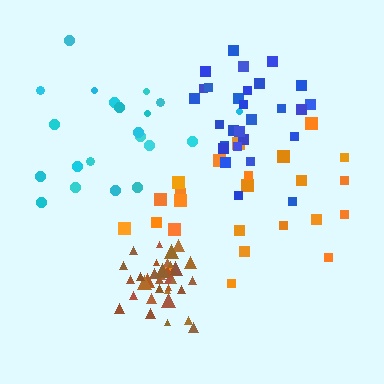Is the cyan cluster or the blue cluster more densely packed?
Blue.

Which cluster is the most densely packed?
Brown.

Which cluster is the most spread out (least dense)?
Orange.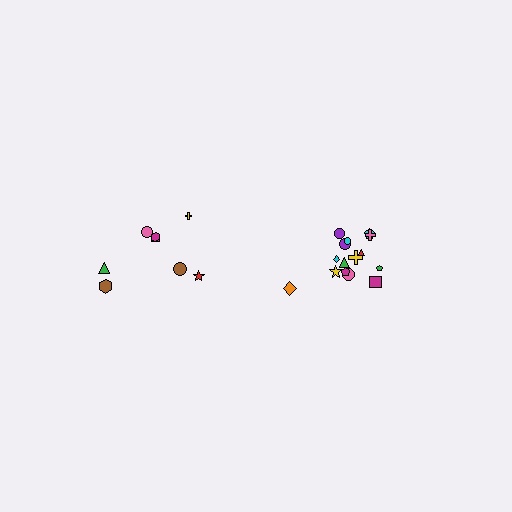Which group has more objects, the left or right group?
The right group.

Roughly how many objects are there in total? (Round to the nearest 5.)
Roughly 25 objects in total.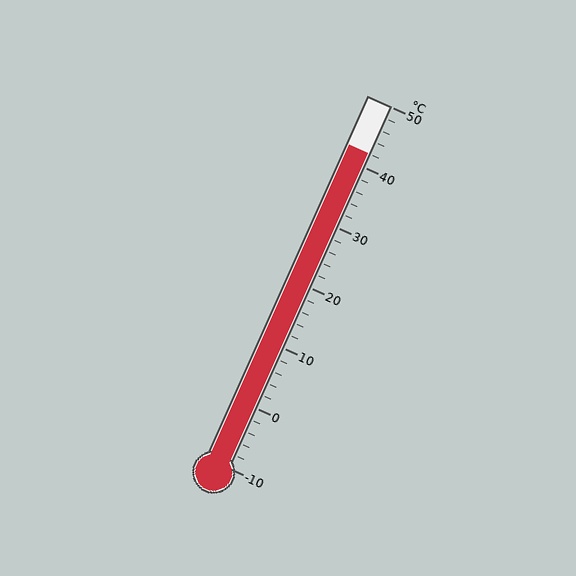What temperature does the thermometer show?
The thermometer shows approximately 42°C.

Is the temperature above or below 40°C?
The temperature is above 40°C.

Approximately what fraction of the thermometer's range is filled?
The thermometer is filled to approximately 85% of its range.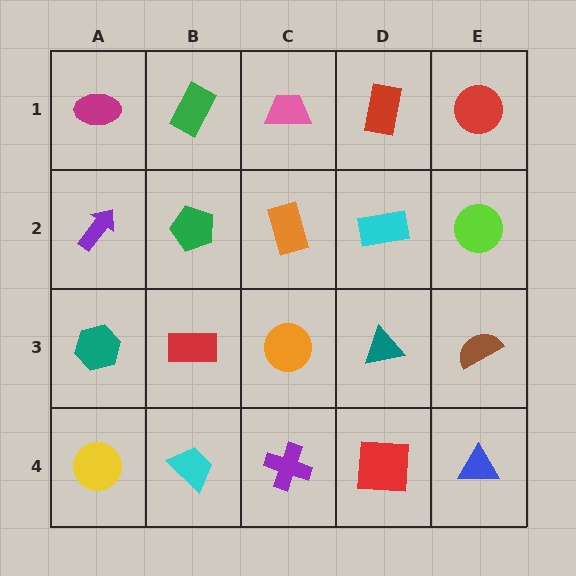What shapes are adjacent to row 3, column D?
A cyan rectangle (row 2, column D), a red square (row 4, column D), an orange circle (row 3, column C), a brown semicircle (row 3, column E).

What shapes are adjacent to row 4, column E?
A brown semicircle (row 3, column E), a red square (row 4, column D).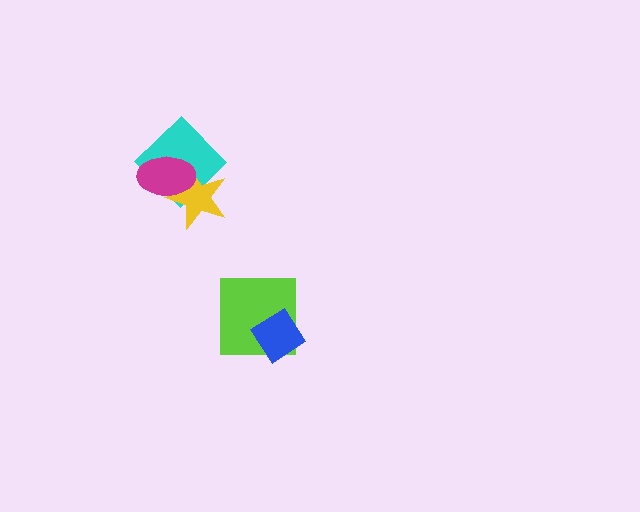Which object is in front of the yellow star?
The magenta ellipse is in front of the yellow star.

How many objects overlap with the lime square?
1 object overlaps with the lime square.